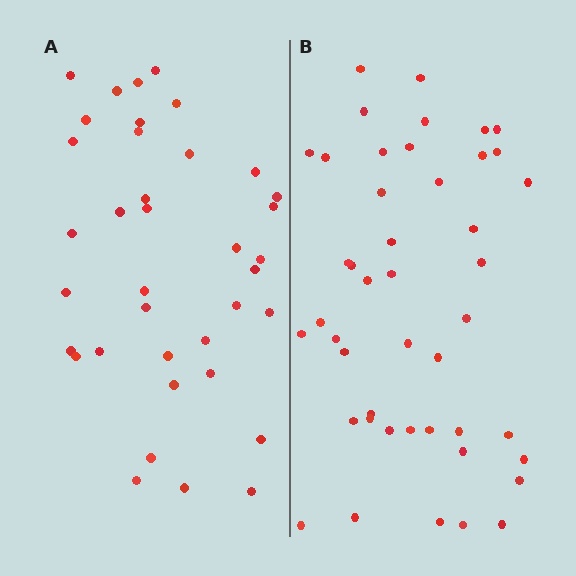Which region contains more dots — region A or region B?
Region B (the right region) has more dots.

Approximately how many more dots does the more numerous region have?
Region B has roughly 8 or so more dots than region A.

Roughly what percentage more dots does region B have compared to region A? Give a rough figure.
About 20% more.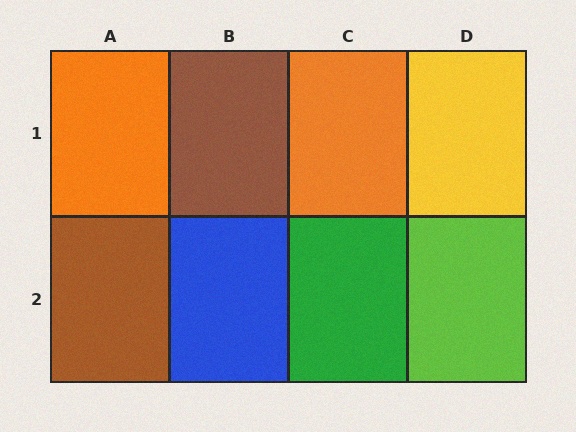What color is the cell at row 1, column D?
Yellow.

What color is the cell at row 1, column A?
Orange.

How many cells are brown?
2 cells are brown.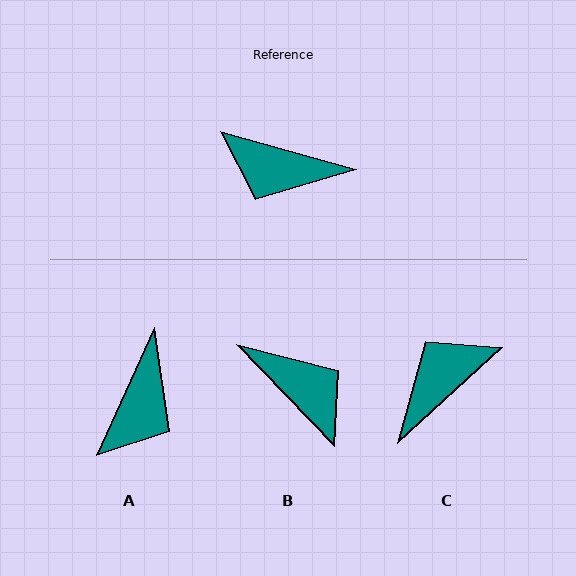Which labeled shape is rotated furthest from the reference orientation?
B, about 149 degrees away.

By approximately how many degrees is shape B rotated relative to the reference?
Approximately 149 degrees counter-clockwise.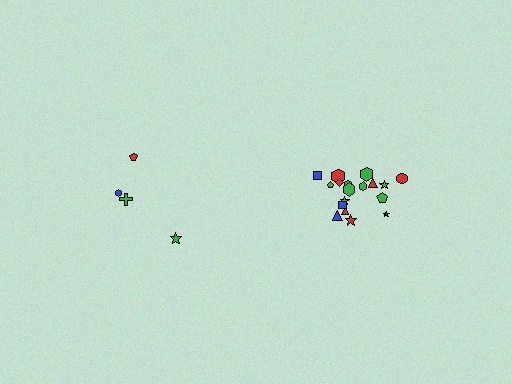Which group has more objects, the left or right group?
The right group.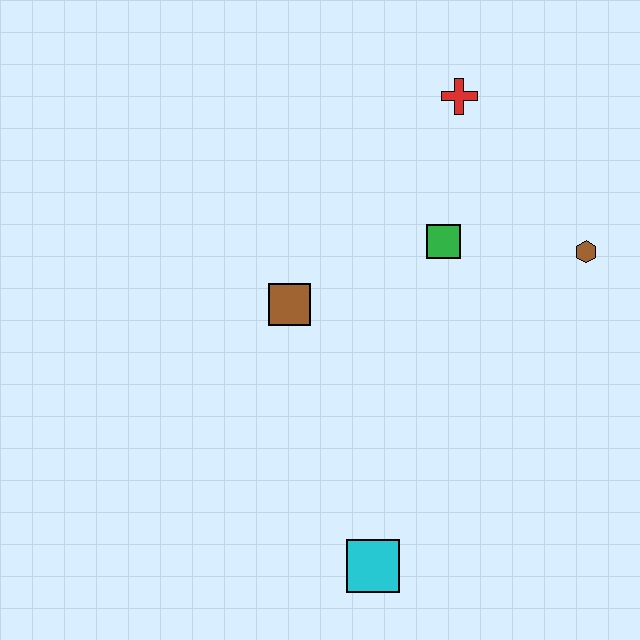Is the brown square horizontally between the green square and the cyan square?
No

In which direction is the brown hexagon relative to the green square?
The brown hexagon is to the right of the green square.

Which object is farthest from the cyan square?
The red cross is farthest from the cyan square.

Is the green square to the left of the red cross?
Yes